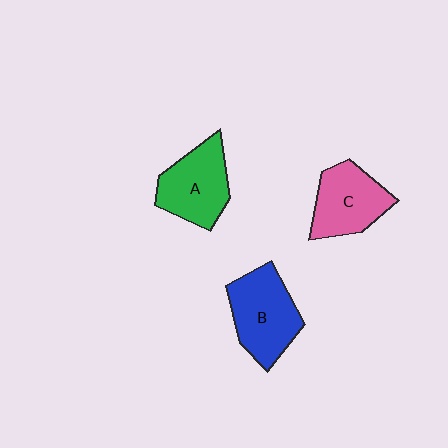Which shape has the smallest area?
Shape C (pink).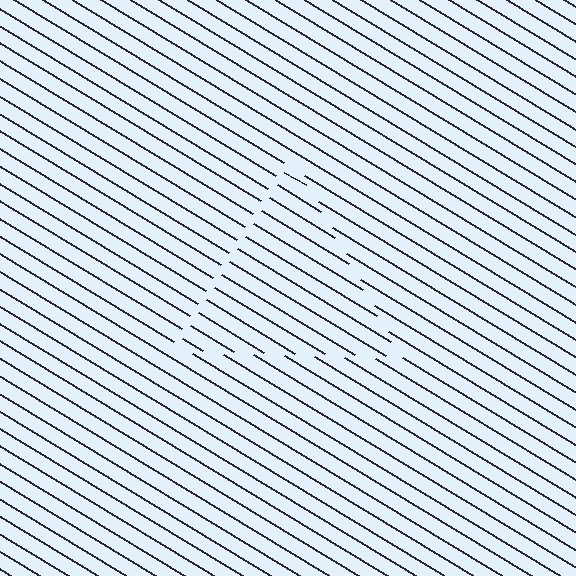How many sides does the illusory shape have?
3 sides — the line-ends trace a triangle.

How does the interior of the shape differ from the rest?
The interior of the shape contains the same grating, shifted by half a period — the contour is defined by the phase discontinuity where line-ends from the inner and outer gratings abut.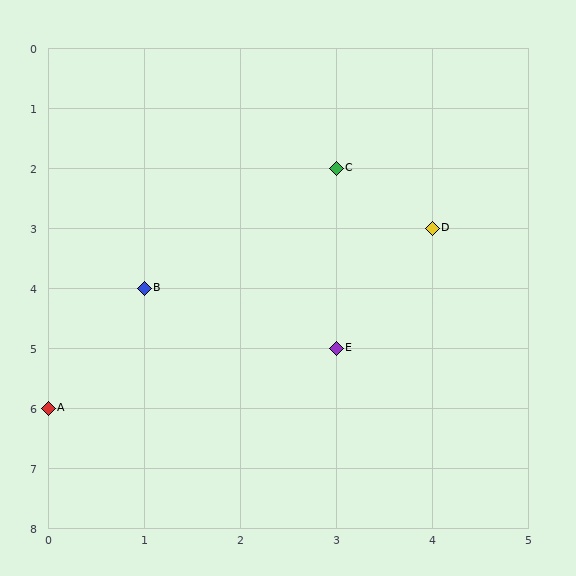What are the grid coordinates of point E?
Point E is at grid coordinates (3, 5).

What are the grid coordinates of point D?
Point D is at grid coordinates (4, 3).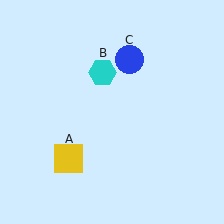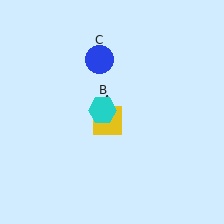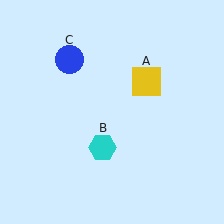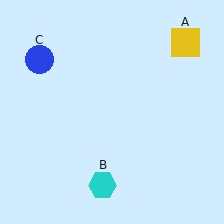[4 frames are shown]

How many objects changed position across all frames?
3 objects changed position: yellow square (object A), cyan hexagon (object B), blue circle (object C).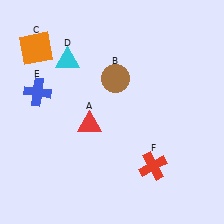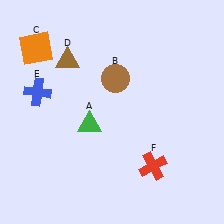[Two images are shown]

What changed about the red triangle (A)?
In Image 1, A is red. In Image 2, it changed to green.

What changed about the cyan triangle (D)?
In Image 1, D is cyan. In Image 2, it changed to brown.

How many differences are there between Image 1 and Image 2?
There are 2 differences between the two images.